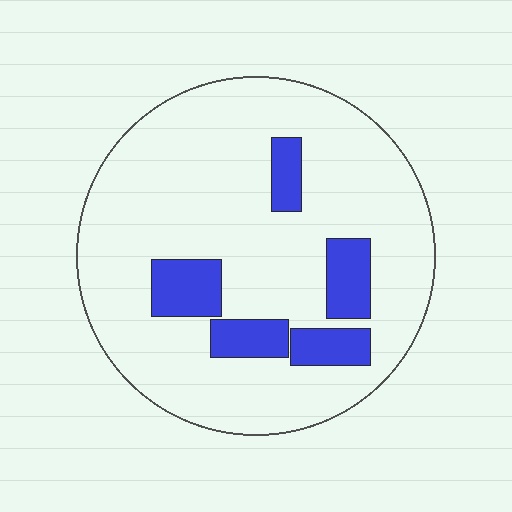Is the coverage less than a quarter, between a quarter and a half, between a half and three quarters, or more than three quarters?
Less than a quarter.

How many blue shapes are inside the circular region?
5.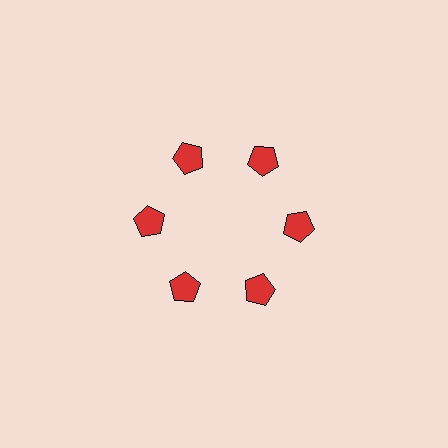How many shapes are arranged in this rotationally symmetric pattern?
There are 6 shapes, arranged in 6 groups of 1.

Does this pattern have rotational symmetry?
Yes, this pattern has 6-fold rotational symmetry. It looks the same after rotating 60 degrees around the center.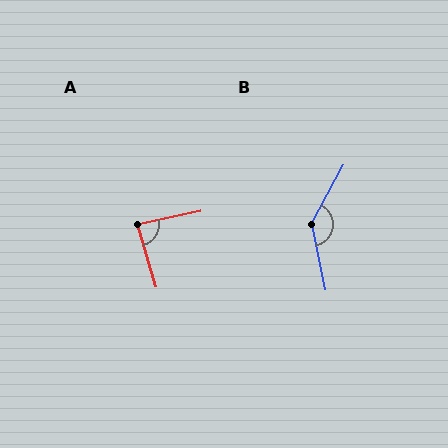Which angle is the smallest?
A, at approximately 85 degrees.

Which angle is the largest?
B, at approximately 140 degrees.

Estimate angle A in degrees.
Approximately 85 degrees.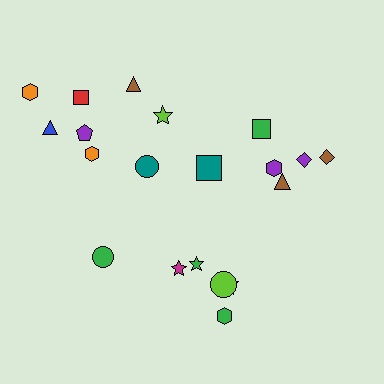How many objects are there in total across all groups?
There are 20 objects.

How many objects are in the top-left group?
There are 8 objects.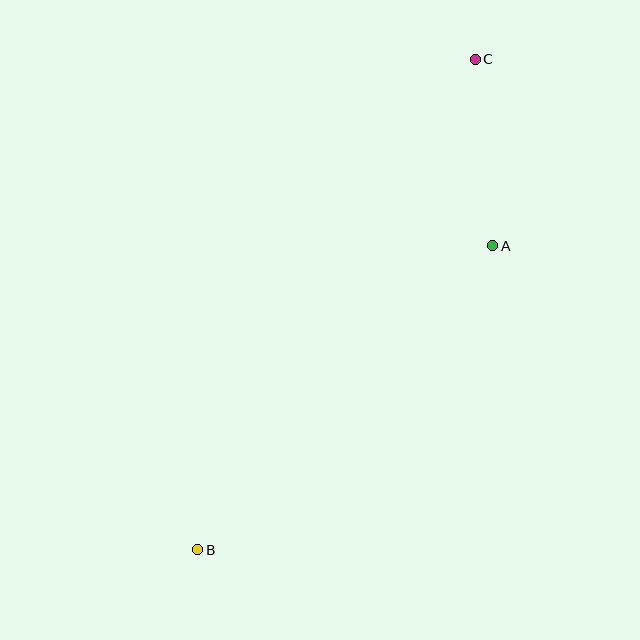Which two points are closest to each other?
Points A and C are closest to each other.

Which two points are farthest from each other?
Points B and C are farthest from each other.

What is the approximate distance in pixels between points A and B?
The distance between A and B is approximately 423 pixels.